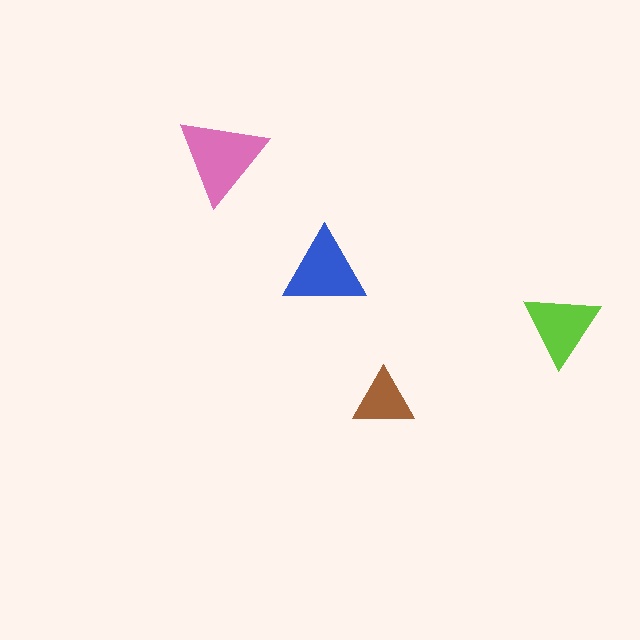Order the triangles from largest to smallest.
the pink one, the blue one, the lime one, the brown one.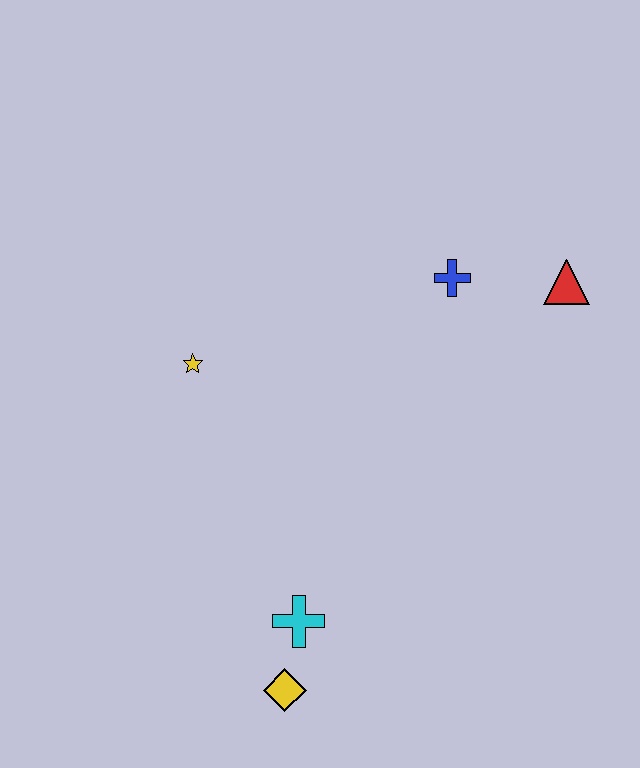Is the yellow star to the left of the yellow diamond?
Yes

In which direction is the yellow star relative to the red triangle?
The yellow star is to the left of the red triangle.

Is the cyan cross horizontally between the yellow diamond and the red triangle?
Yes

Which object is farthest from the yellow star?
The red triangle is farthest from the yellow star.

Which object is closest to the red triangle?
The blue cross is closest to the red triangle.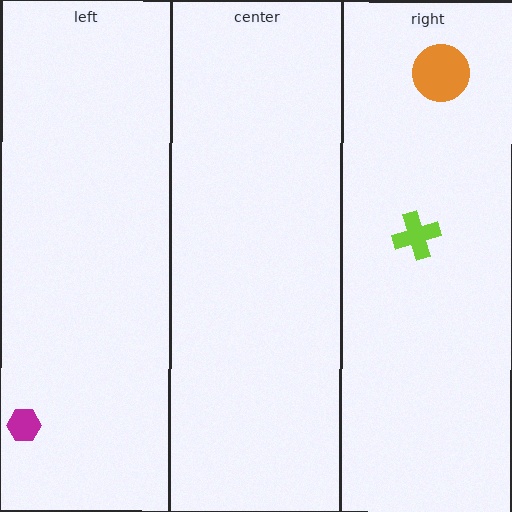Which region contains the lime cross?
The right region.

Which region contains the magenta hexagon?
The left region.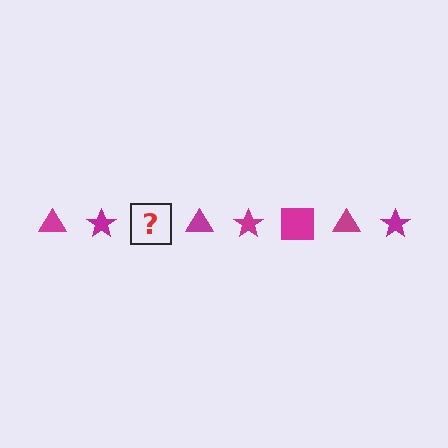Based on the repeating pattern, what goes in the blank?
The blank should be a magenta square.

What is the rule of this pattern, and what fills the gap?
The rule is that the pattern cycles through triangle, star, square shapes in magenta. The gap should be filled with a magenta square.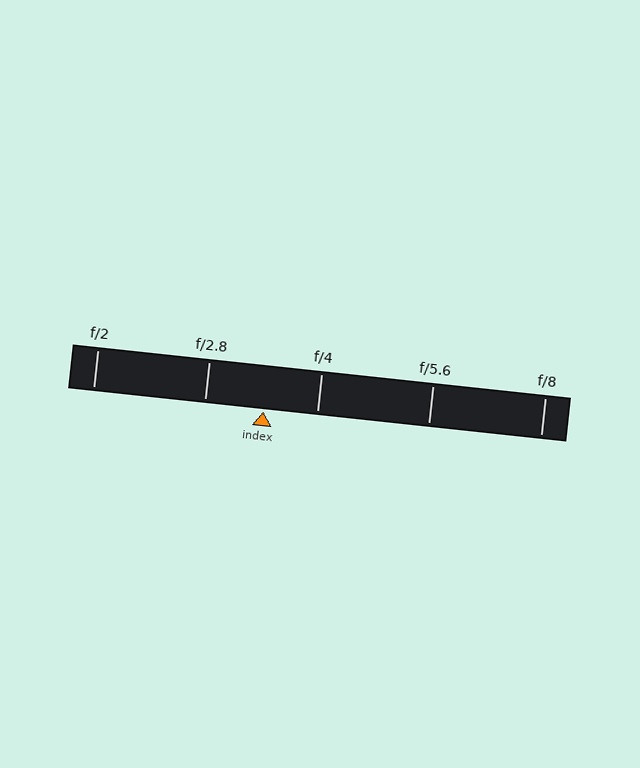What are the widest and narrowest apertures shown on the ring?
The widest aperture shown is f/2 and the narrowest is f/8.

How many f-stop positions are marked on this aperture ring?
There are 5 f-stop positions marked.